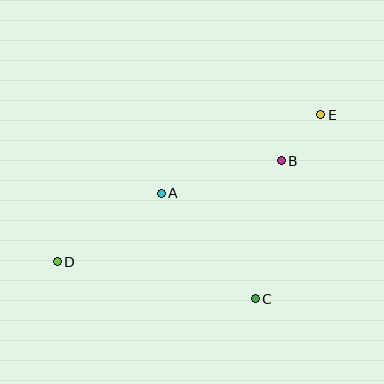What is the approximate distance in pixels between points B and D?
The distance between B and D is approximately 246 pixels.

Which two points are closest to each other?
Points B and E are closest to each other.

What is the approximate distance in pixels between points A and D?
The distance between A and D is approximately 125 pixels.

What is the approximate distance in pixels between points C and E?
The distance between C and E is approximately 195 pixels.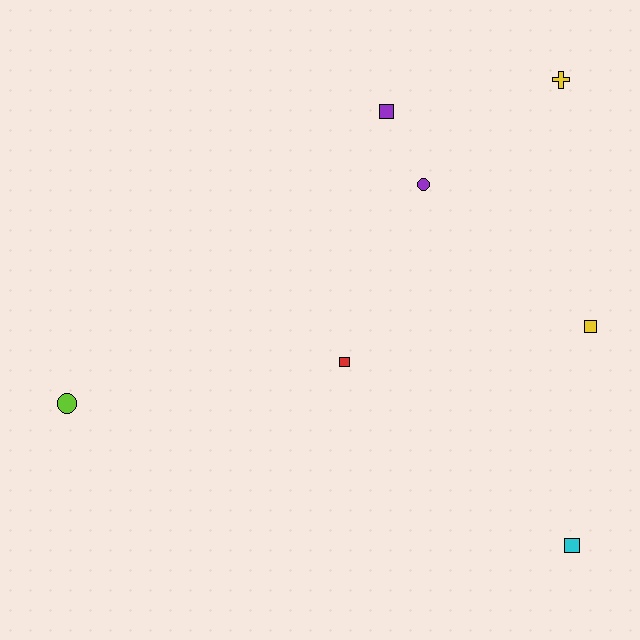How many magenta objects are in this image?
There are no magenta objects.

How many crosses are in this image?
There is 1 cross.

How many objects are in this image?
There are 7 objects.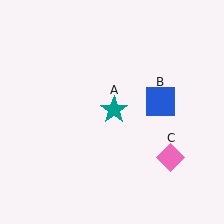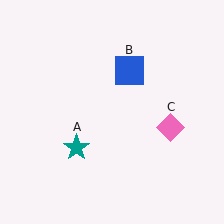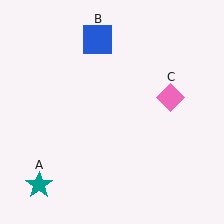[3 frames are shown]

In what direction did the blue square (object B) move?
The blue square (object B) moved up and to the left.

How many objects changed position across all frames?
3 objects changed position: teal star (object A), blue square (object B), pink diamond (object C).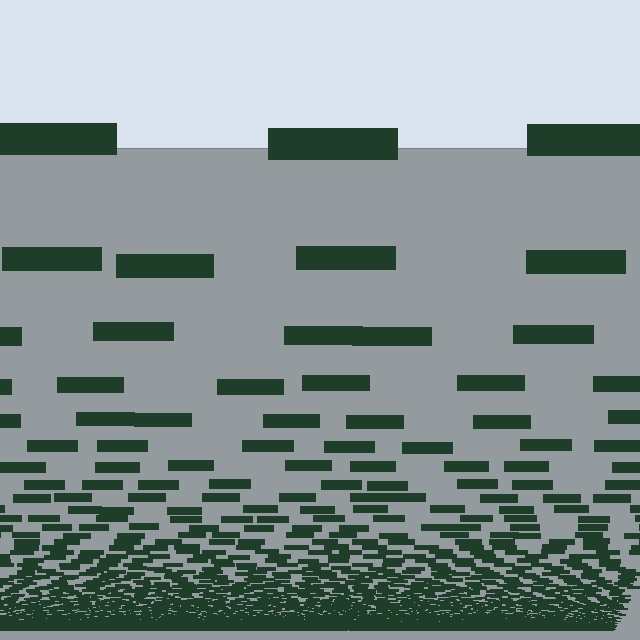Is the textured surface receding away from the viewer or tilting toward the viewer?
The surface appears to tilt toward the viewer. Texture elements get larger and sparser toward the top.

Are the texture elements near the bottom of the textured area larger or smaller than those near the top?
Smaller. The gradient is inverted — elements near the bottom are smaller and denser.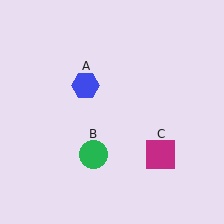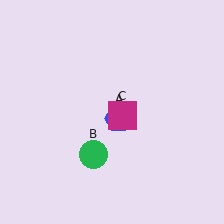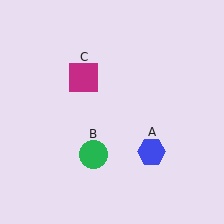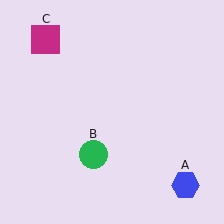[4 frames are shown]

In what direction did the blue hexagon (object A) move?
The blue hexagon (object A) moved down and to the right.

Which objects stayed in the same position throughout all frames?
Green circle (object B) remained stationary.